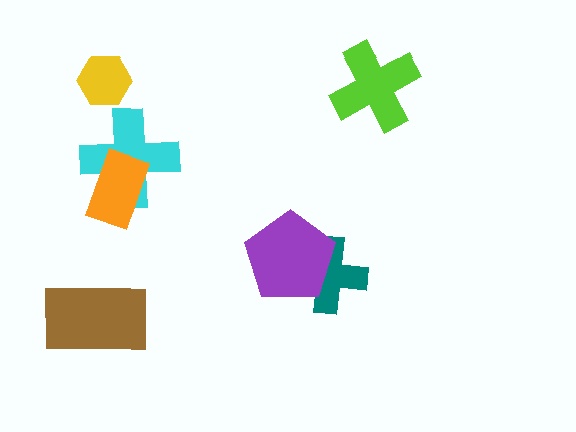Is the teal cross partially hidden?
Yes, it is partially covered by another shape.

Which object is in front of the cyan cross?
The orange rectangle is in front of the cyan cross.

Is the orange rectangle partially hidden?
No, no other shape covers it.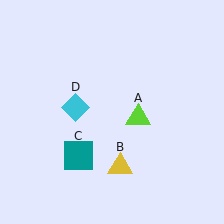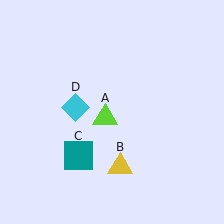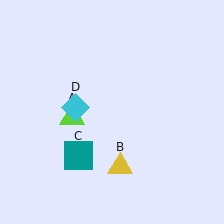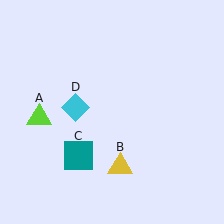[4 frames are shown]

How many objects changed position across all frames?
1 object changed position: lime triangle (object A).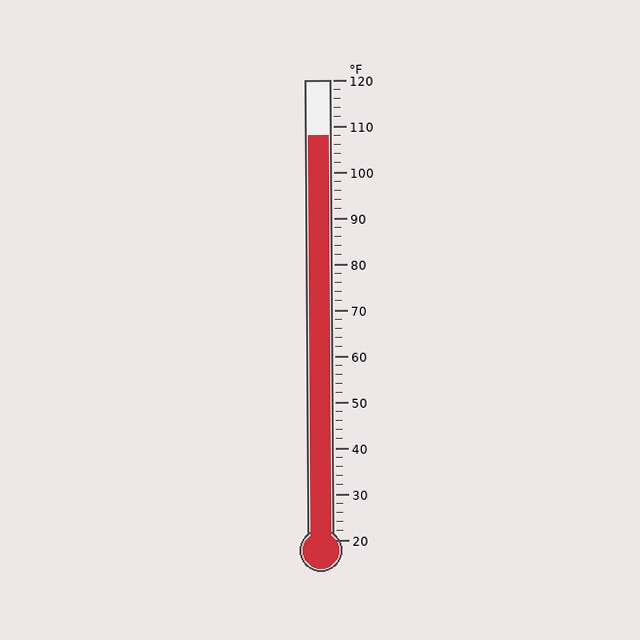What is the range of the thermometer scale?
The thermometer scale ranges from 20°F to 120°F.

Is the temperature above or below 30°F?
The temperature is above 30°F.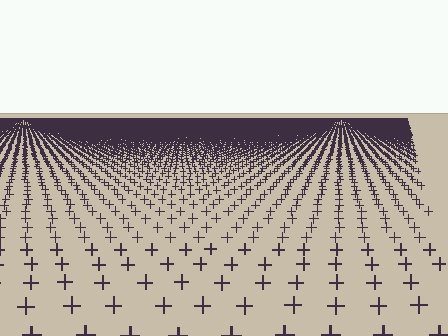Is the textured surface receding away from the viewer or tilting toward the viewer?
The surface is receding away from the viewer. Texture elements get smaller and denser toward the top.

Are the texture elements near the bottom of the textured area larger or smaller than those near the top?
Larger. Near the bottom, elements are closer to the viewer and appear at a bigger on-screen size.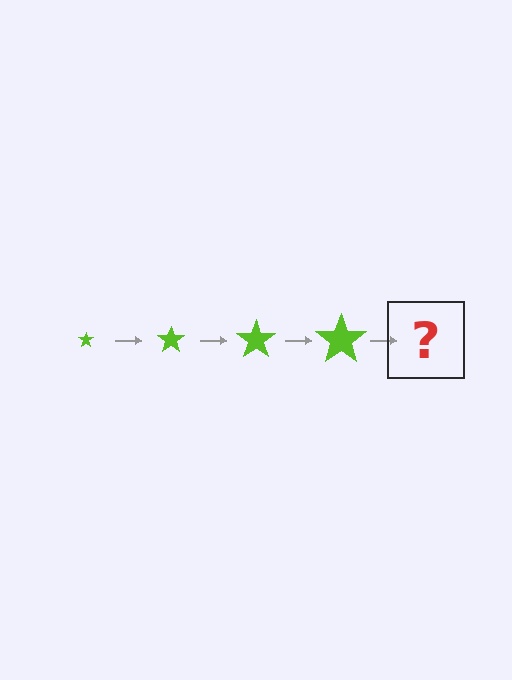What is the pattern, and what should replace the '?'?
The pattern is that the star gets progressively larger each step. The '?' should be a lime star, larger than the previous one.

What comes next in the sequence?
The next element should be a lime star, larger than the previous one.